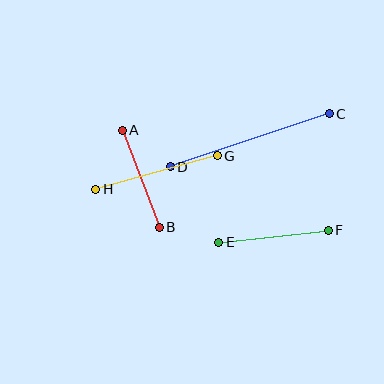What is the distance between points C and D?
The distance is approximately 168 pixels.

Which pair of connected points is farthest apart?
Points C and D are farthest apart.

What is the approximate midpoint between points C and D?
The midpoint is at approximately (250, 140) pixels.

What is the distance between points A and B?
The distance is approximately 104 pixels.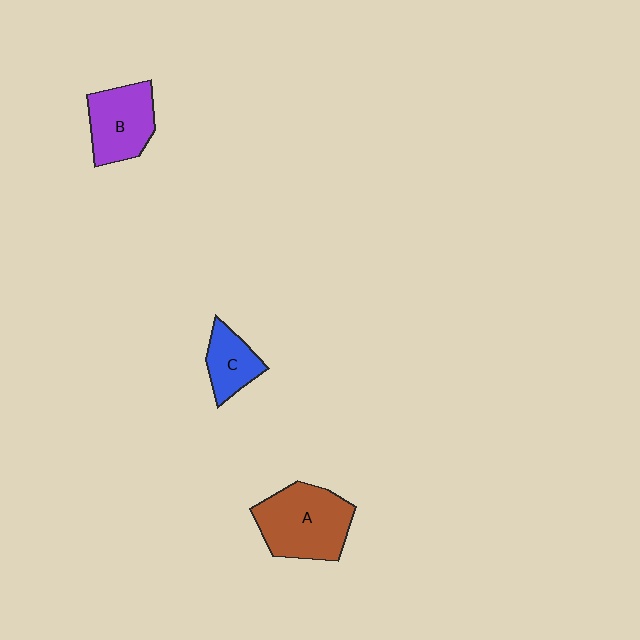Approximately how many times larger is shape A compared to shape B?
Approximately 1.3 times.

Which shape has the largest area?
Shape A (brown).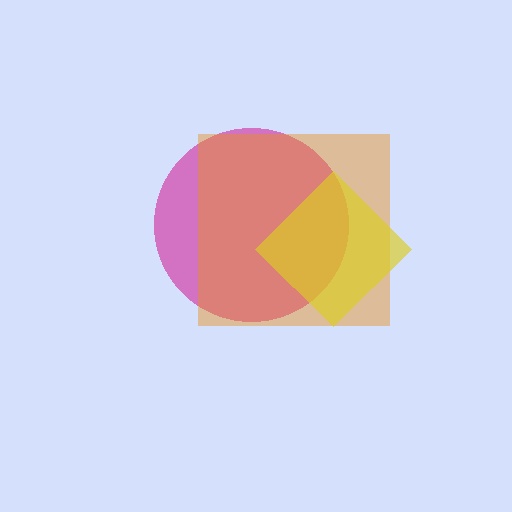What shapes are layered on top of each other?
The layered shapes are: a magenta circle, an orange square, a yellow diamond.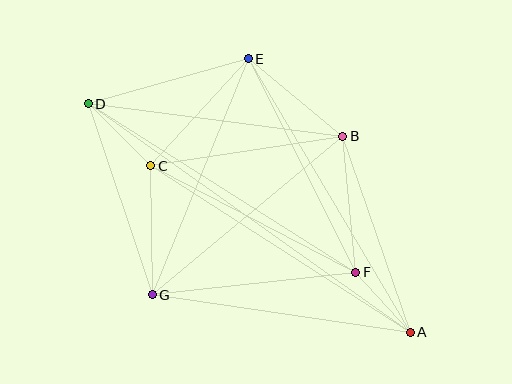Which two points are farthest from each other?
Points A and D are farthest from each other.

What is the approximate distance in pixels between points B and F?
The distance between B and F is approximately 137 pixels.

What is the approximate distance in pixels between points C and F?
The distance between C and F is approximately 231 pixels.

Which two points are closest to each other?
Points A and F are closest to each other.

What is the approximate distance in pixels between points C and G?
The distance between C and G is approximately 129 pixels.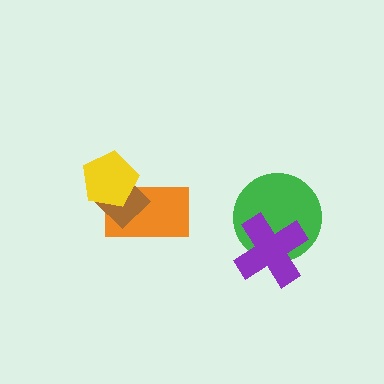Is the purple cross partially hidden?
No, no other shape covers it.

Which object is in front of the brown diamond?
The yellow pentagon is in front of the brown diamond.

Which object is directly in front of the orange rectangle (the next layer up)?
The brown diamond is directly in front of the orange rectangle.